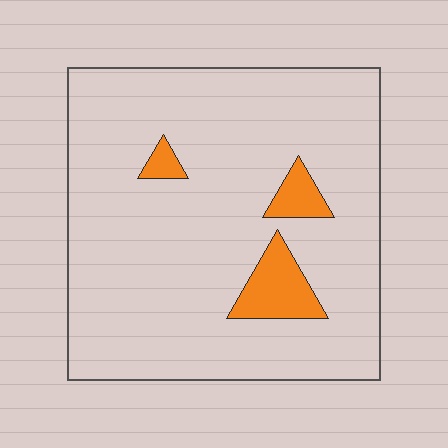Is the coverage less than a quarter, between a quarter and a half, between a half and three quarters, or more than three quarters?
Less than a quarter.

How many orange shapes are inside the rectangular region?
3.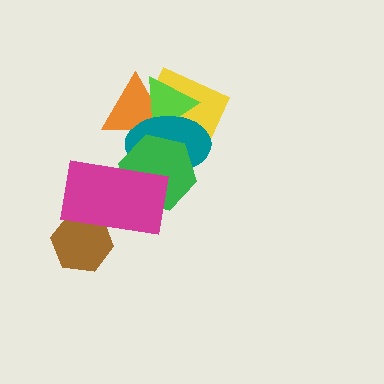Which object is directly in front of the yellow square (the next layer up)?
The orange triangle is directly in front of the yellow square.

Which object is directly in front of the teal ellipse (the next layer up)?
The green hexagon is directly in front of the teal ellipse.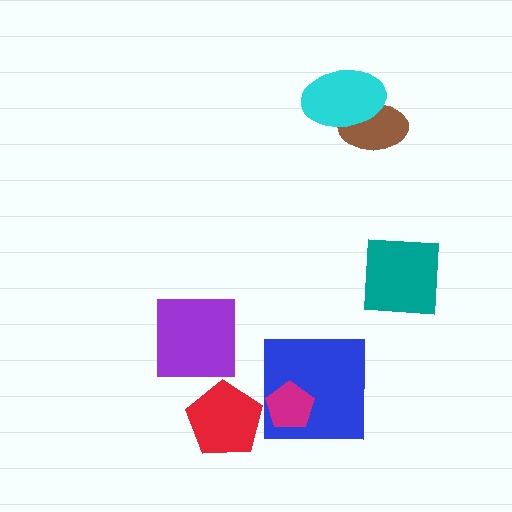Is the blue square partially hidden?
Yes, it is partially covered by another shape.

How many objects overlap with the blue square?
1 object overlaps with the blue square.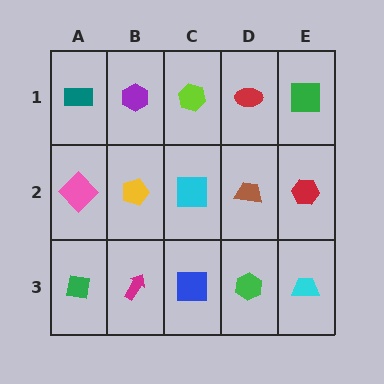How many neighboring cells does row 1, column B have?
3.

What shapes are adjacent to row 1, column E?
A red hexagon (row 2, column E), a red ellipse (row 1, column D).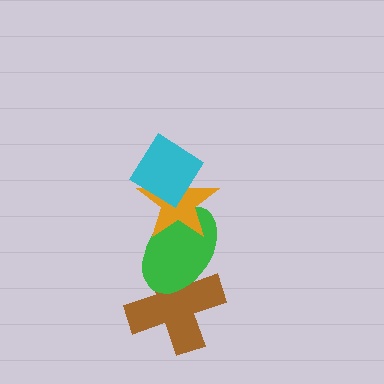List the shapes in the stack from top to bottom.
From top to bottom: the cyan diamond, the orange star, the green ellipse, the brown cross.